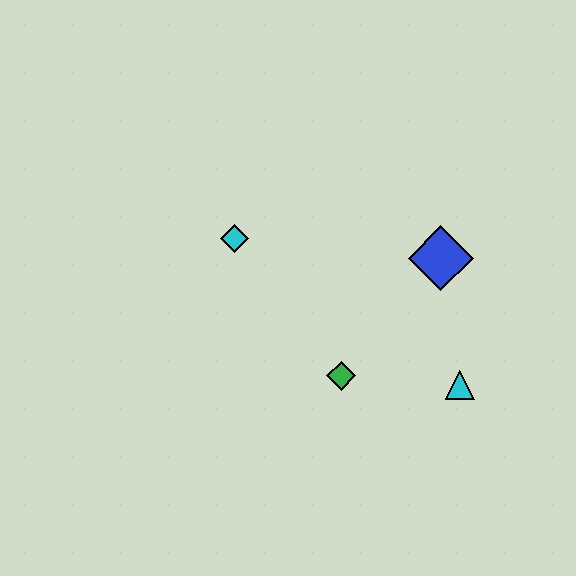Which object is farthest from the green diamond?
The cyan diamond is farthest from the green diamond.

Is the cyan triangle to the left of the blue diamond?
No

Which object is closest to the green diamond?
The cyan triangle is closest to the green diamond.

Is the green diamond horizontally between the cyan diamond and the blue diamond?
Yes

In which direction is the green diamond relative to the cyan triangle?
The green diamond is to the left of the cyan triangle.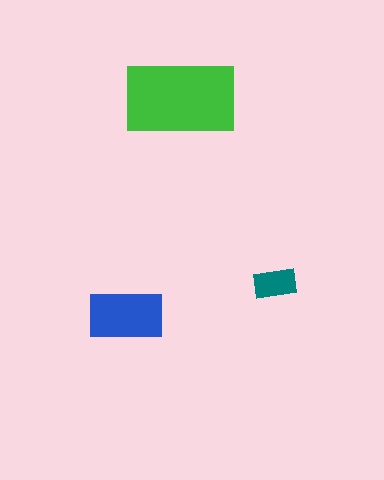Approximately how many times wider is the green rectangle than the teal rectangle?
About 2.5 times wider.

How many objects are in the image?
There are 3 objects in the image.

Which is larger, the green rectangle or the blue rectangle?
The green one.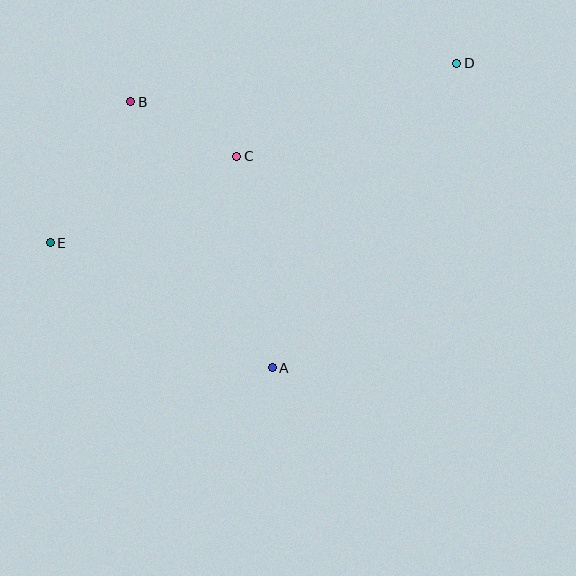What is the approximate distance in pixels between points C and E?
The distance between C and E is approximately 205 pixels.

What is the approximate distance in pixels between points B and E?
The distance between B and E is approximately 162 pixels.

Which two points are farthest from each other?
Points D and E are farthest from each other.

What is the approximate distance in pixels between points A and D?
The distance between A and D is approximately 357 pixels.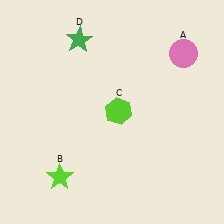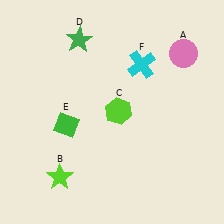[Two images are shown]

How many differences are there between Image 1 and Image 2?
There are 2 differences between the two images.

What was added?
A green diamond (E), a cyan cross (F) were added in Image 2.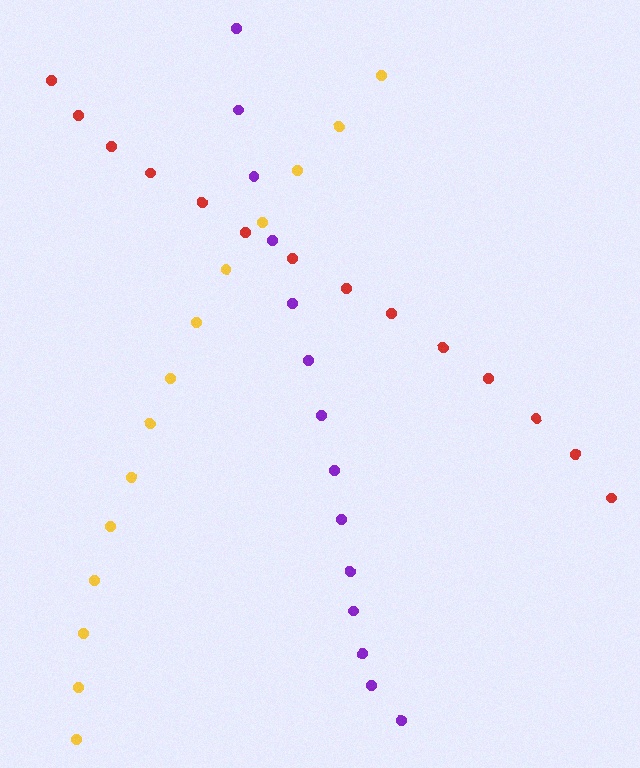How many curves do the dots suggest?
There are 3 distinct paths.